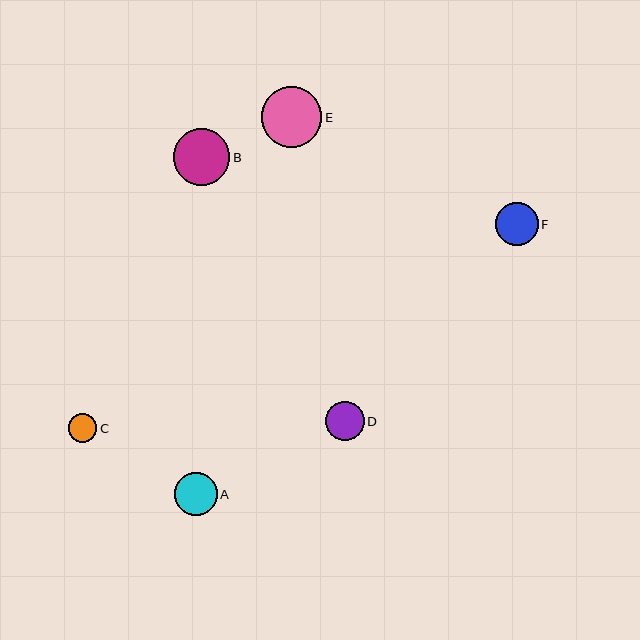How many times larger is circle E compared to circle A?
Circle E is approximately 1.4 times the size of circle A.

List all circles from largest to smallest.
From largest to smallest: E, B, F, A, D, C.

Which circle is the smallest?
Circle C is the smallest with a size of approximately 29 pixels.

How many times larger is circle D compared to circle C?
Circle D is approximately 1.3 times the size of circle C.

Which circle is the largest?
Circle E is the largest with a size of approximately 60 pixels.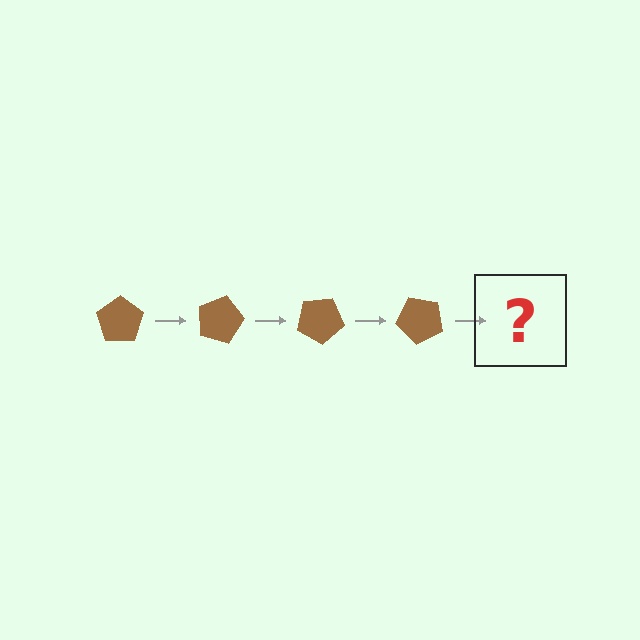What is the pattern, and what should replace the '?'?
The pattern is that the pentagon rotates 15 degrees each step. The '?' should be a brown pentagon rotated 60 degrees.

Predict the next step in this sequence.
The next step is a brown pentagon rotated 60 degrees.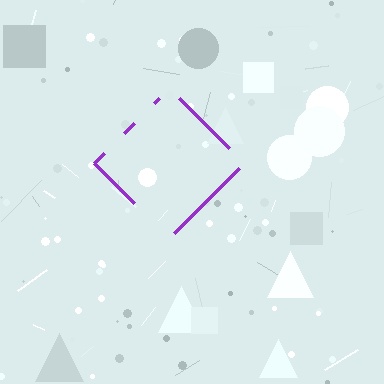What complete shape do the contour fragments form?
The contour fragments form a diamond.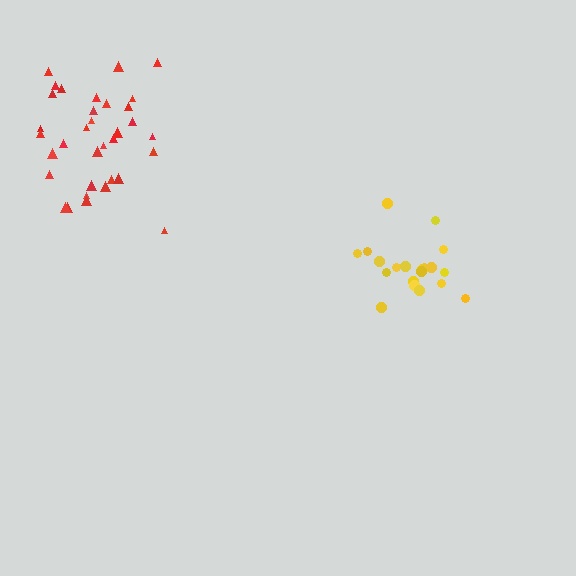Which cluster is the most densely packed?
Yellow.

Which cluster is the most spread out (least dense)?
Red.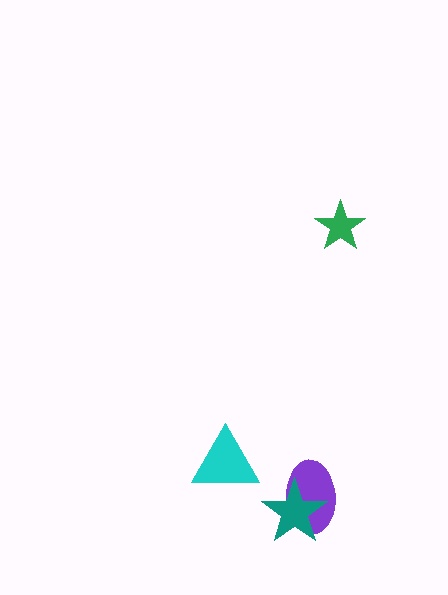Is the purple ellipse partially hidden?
Yes, it is partially covered by another shape.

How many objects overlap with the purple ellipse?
1 object overlaps with the purple ellipse.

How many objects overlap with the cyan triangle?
0 objects overlap with the cyan triangle.